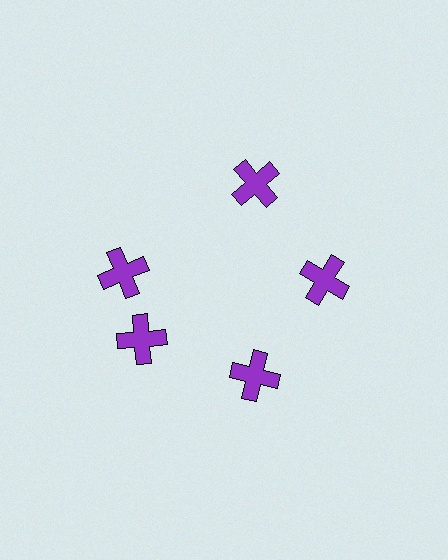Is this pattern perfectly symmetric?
No. The 5 purple crosses are arranged in a ring, but one element near the 10 o'clock position is rotated out of alignment along the ring, breaking the 5-fold rotational symmetry.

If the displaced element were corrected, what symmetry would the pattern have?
It would have 5-fold rotational symmetry — the pattern would map onto itself every 72 degrees.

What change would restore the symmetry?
The symmetry would be restored by rotating it back into even spacing with its neighbors so that all 5 crosses sit at equal angles and equal distance from the center.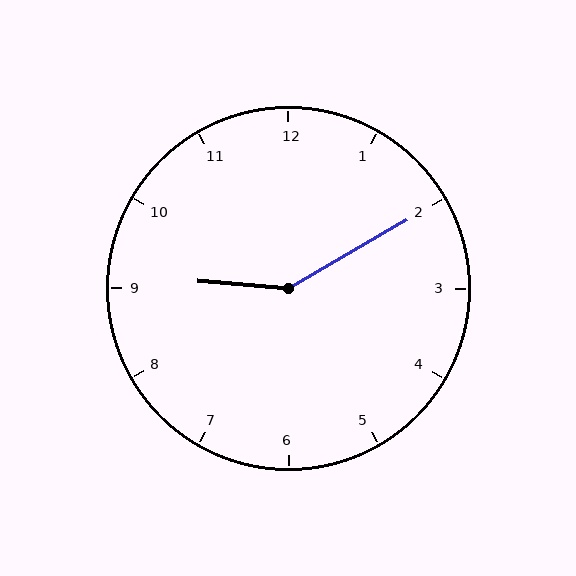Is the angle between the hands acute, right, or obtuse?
It is obtuse.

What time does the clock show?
9:10.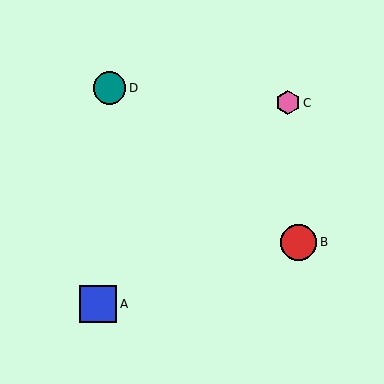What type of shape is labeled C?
Shape C is a pink hexagon.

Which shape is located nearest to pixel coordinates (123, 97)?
The teal circle (labeled D) at (110, 88) is nearest to that location.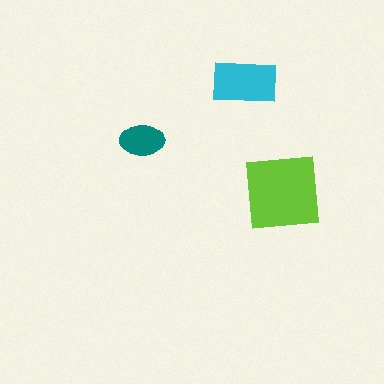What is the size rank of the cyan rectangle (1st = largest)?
2nd.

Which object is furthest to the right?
The lime square is rightmost.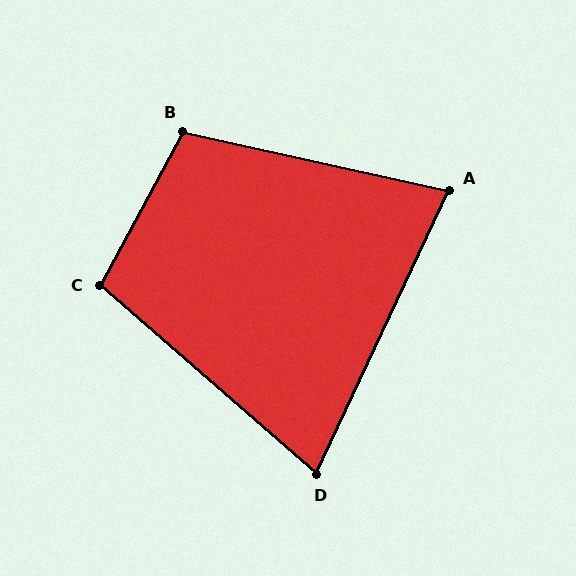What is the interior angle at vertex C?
Approximately 103 degrees (obtuse).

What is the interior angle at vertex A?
Approximately 77 degrees (acute).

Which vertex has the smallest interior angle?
D, at approximately 74 degrees.